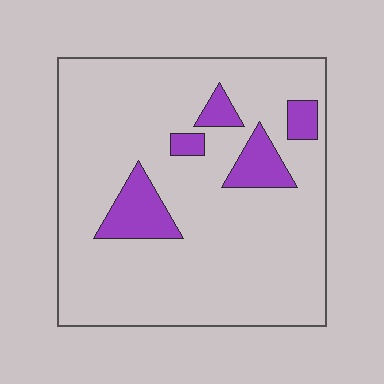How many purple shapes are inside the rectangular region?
5.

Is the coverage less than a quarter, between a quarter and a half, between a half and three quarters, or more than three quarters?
Less than a quarter.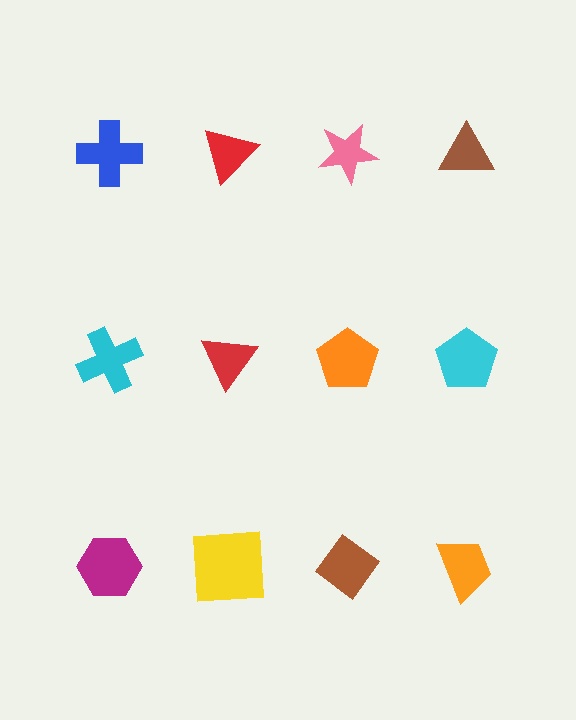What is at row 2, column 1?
A cyan cross.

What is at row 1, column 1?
A blue cross.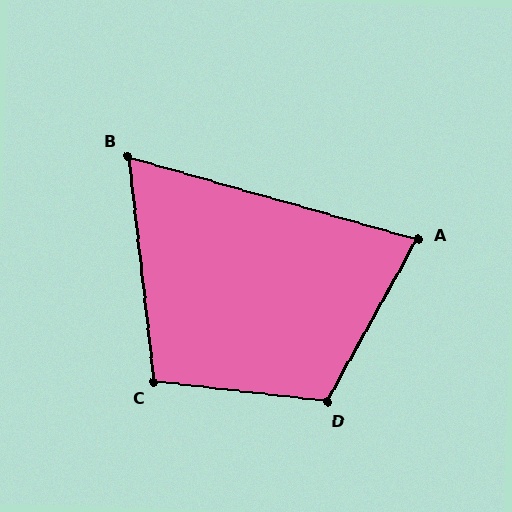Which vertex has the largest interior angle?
D, at approximately 112 degrees.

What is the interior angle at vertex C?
Approximately 103 degrees (obtuse).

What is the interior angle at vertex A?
Approximately 77 degrees (acute).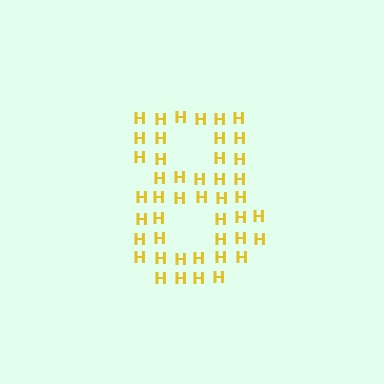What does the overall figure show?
The overall figure shows the digit 8.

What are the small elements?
The small elements are letter H's.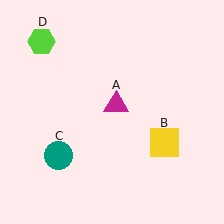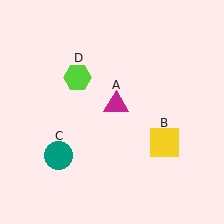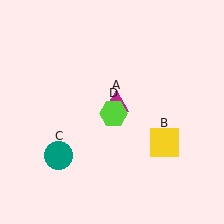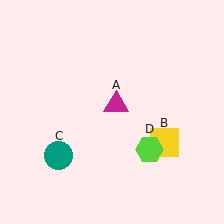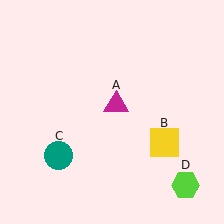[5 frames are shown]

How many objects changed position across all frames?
1 object changed position: lime hexagon (object D).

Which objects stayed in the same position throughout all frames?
Magenta triangle (object A) and yellow square (object B) and teal circle (object C) remained stationary.